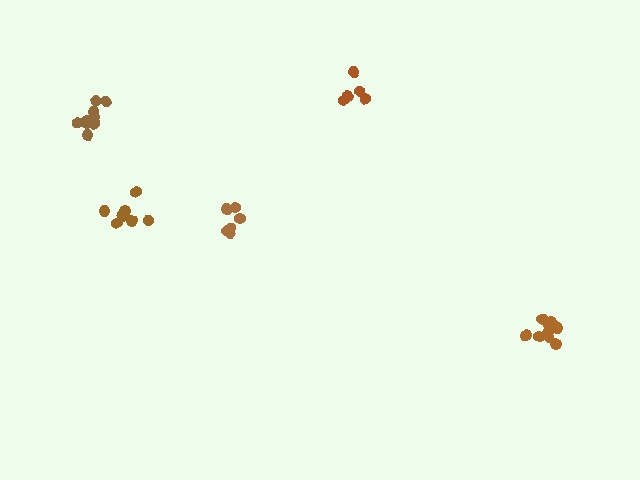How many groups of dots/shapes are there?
There are 5 groups.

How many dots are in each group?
Group 1: 7 dots, Group 2: 9 dots, Group 3: 9 dots, Group 4: 7 dots, Group 5: 5 dots (37 total).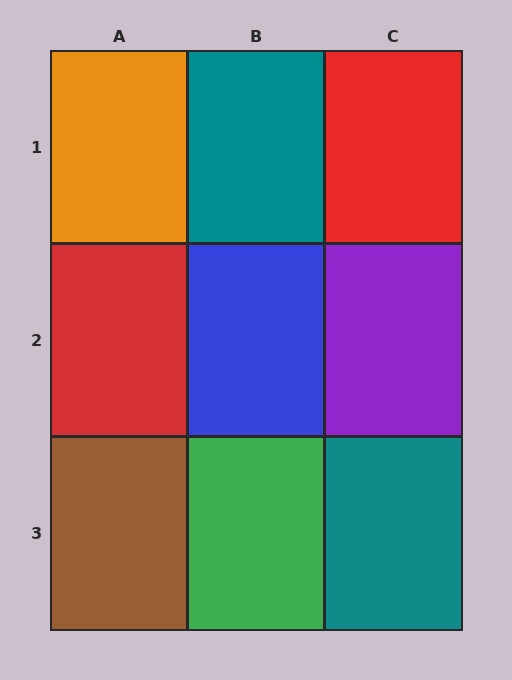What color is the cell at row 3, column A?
Brown.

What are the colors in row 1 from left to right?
Orange, teal, red.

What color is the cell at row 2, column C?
Purple.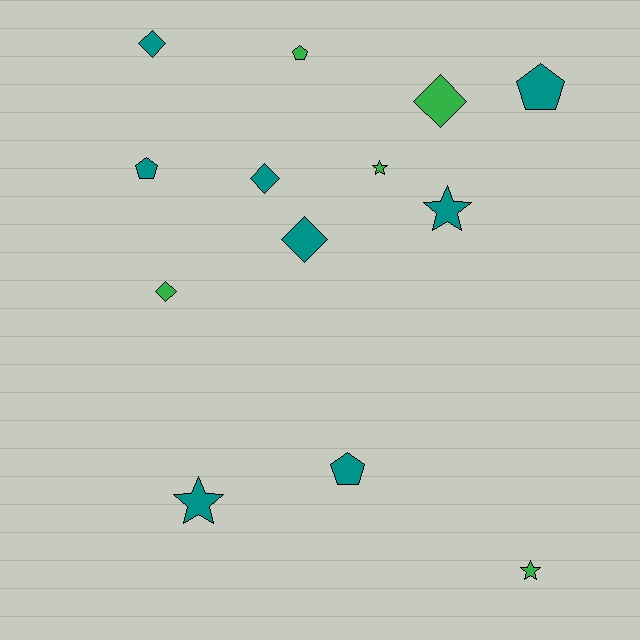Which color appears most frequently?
Teal, with 8 objects.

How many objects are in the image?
There are 13 objects.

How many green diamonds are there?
There are 2 green diamonds.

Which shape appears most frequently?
Diamond, with 5 objects.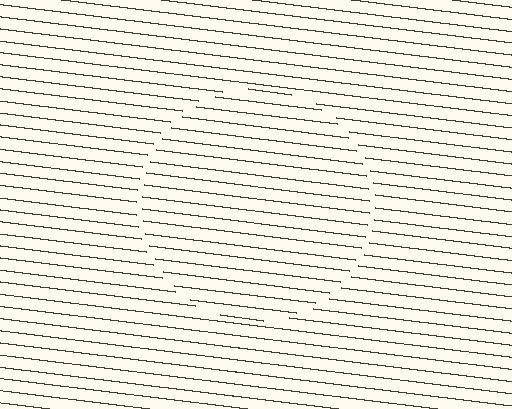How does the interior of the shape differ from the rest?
The interior of the shape contains the same grating, shifted by half a period — the contour is defined by the phase discontinuity where line-ends from the inner and outer gratings abut.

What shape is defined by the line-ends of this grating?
An illusory circle. The interior of the shape contains the same grating, shifted by half a period — the contour is defined by the phase discontinuity where line-ends from the inner and outer gratings abut.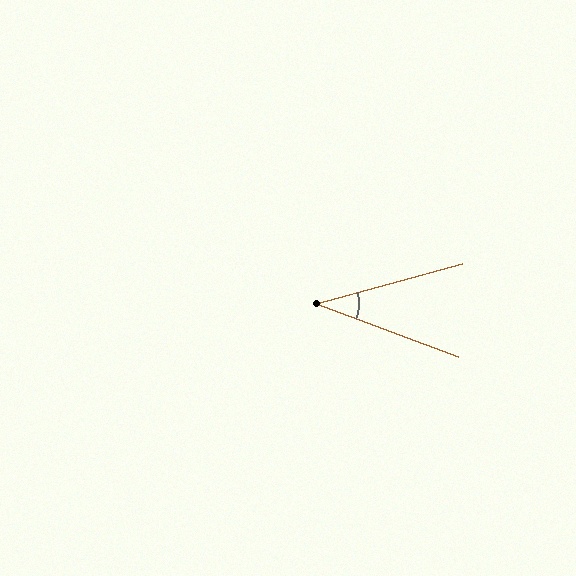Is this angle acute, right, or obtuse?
It is acute.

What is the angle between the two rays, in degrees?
Approximately 36 degrees.